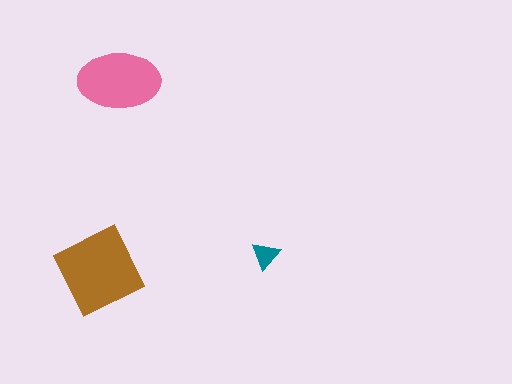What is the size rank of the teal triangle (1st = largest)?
3rd.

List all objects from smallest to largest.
The teal triangle, the pink ellipse, the brown diamond.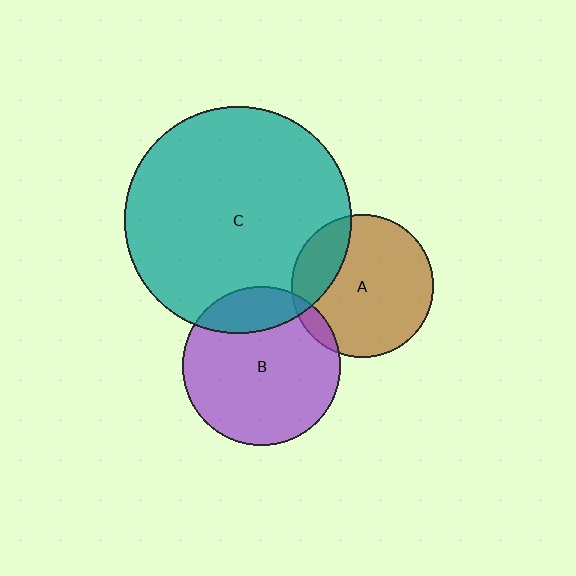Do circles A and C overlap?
Yes.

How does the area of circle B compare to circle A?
Approximately 1.2 times.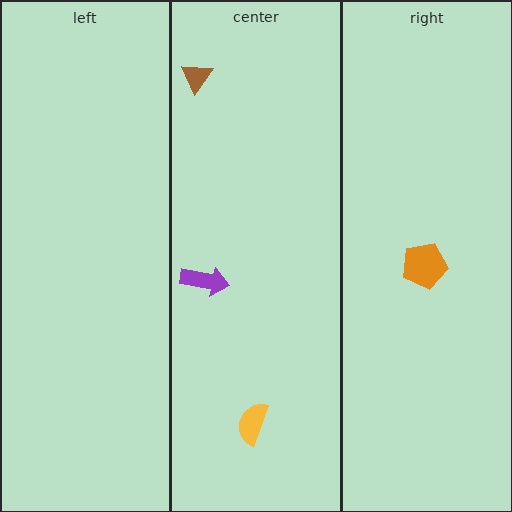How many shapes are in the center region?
3.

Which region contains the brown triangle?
The center region.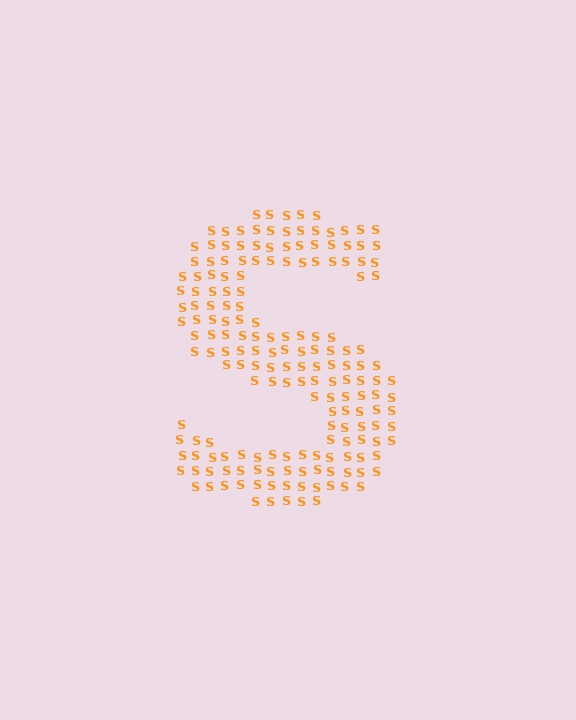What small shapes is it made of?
It is made of small letter S's.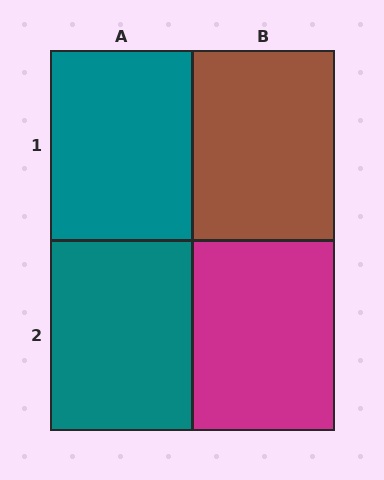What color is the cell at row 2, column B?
Magenta.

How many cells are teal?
2 cells are teal.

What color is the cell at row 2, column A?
Teal.